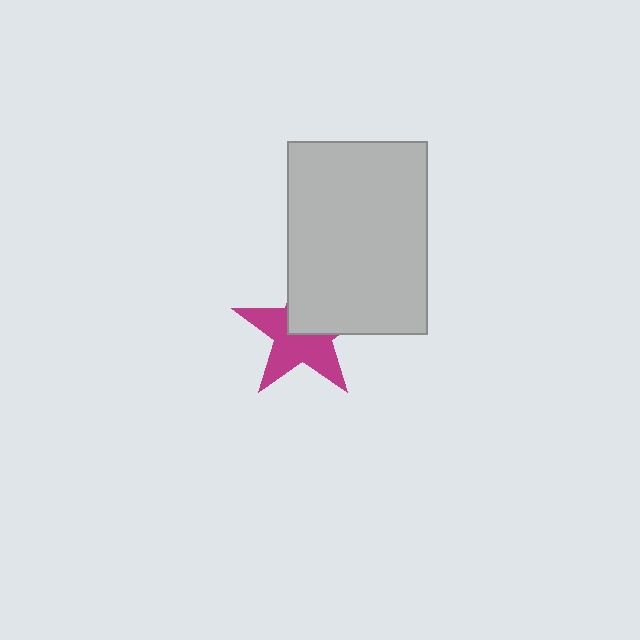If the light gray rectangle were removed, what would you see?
You would see the complete magenta star.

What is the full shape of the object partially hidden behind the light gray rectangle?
The partially hidden object is a magenta star.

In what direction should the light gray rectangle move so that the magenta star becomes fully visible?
The light gray rectangle should move toward the upper-right. That is the shortest direction to clear the overlap and leave the magenta star fully visible.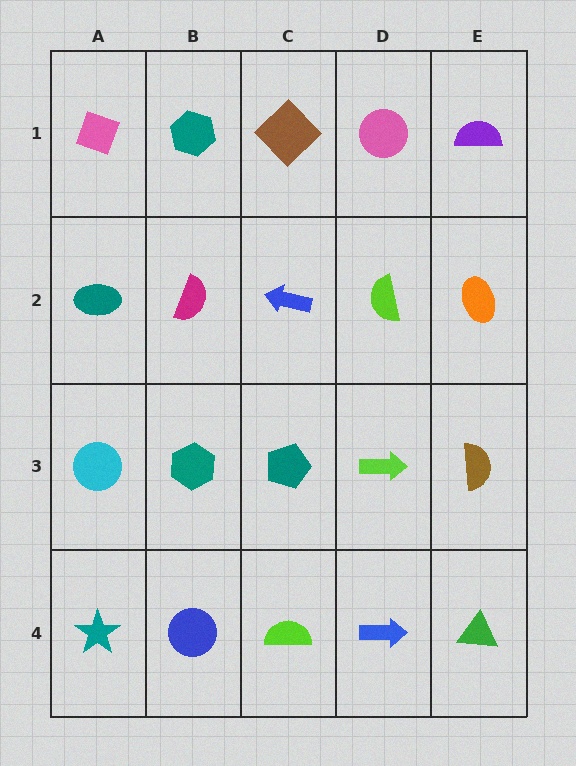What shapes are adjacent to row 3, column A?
A teal ellipse (row 2, column A), a teal star (row 4, column A), a teal hexagon (row 3, column B).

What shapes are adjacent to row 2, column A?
A pink diamond (row 1, column A), a cyan circle (row 3, column A), a magenta semicircle (row 2, column B).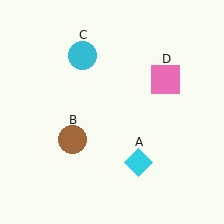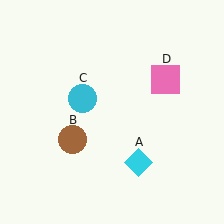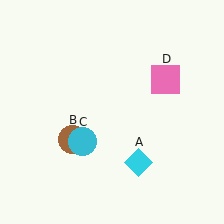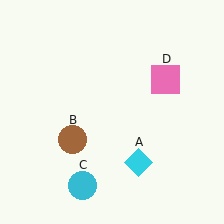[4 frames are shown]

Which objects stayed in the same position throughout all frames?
Cyan diamond (object A) and brown circle (object B) and pink square (object D) remained stationary.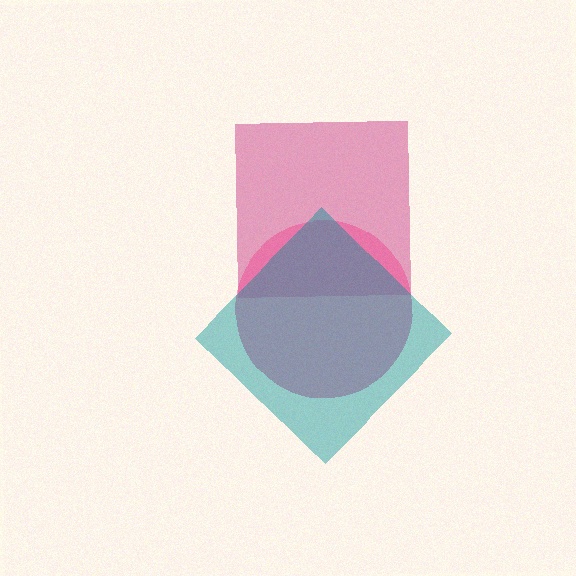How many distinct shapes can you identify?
There are 3 distinct shapes: a magenta square, a pink circle, a teal diamond.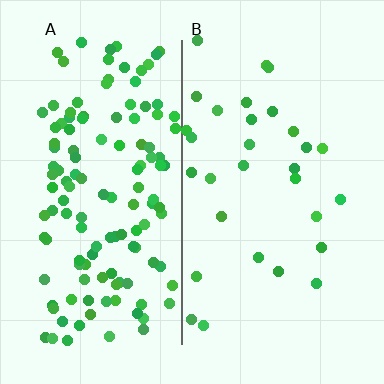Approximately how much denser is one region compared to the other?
Approximately 4.4× — region A over region B.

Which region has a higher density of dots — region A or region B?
A (the left).